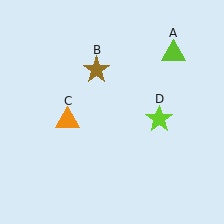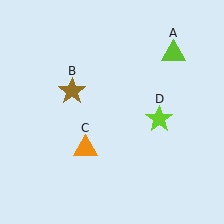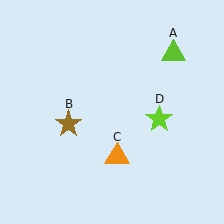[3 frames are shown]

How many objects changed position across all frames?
2 objects changed position: brown star (object B), orange triangle (object C).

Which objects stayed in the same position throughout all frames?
Lime triangle (object A) and lime star (object D) remained stationary.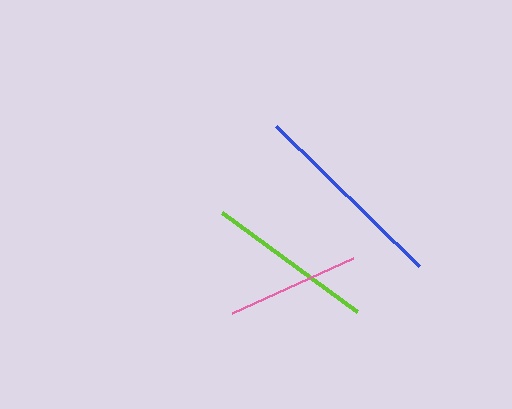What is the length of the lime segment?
The lime segment is approximately 168 pixels long.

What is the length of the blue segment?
The blue segment is approximately 200 pixels long.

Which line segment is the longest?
The blue line is the longest at approximately 200 pixels.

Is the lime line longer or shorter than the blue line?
The blue line is longer than the lime line.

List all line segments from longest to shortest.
From longest to shortest: blue, lime, pink.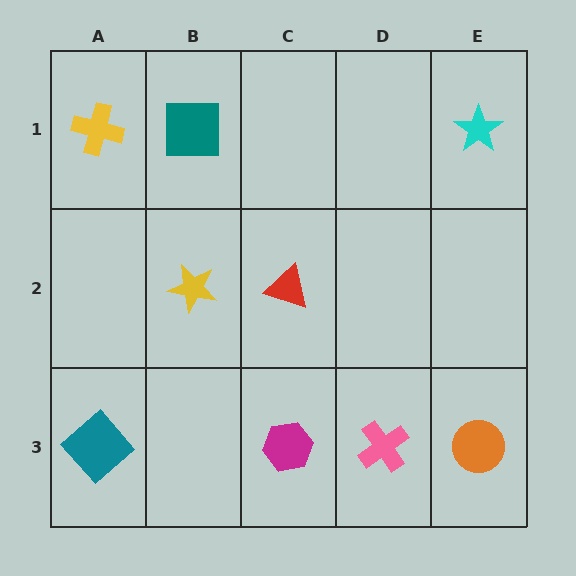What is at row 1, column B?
A teal square.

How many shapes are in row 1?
3 shapes.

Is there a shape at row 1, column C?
No, that cell is empty.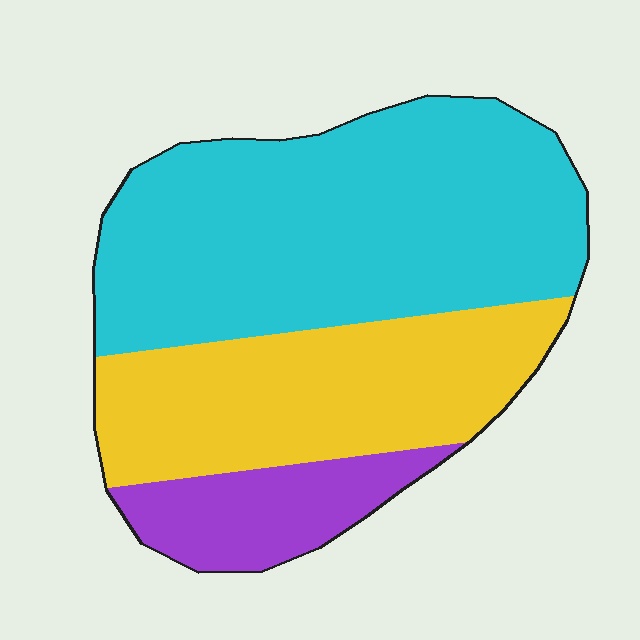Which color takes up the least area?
Purple, at roughly 15%.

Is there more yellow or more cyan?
Cyan.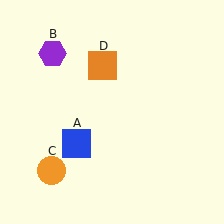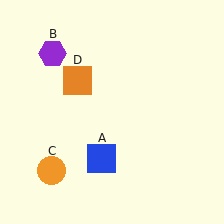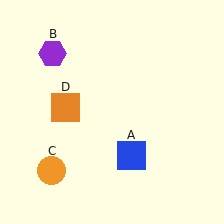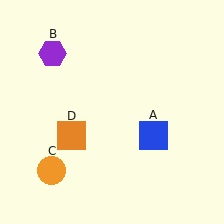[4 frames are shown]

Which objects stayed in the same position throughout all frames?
Purple hexagon (object B) and orange circle (object C) remained stationary.